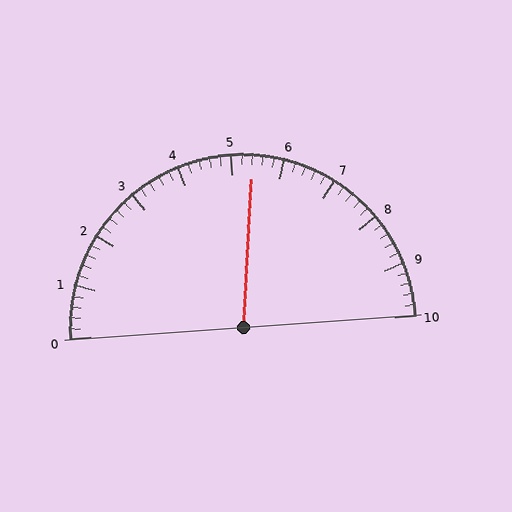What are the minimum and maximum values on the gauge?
The gauge ranges from 0 to 10.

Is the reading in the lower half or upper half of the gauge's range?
The reading is in the upper half of the range (0 to 10).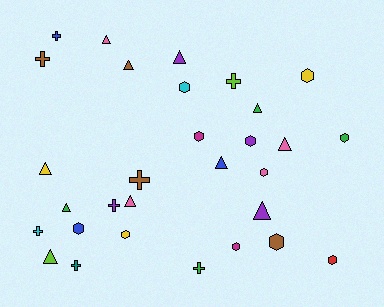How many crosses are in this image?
There are 8 crosses.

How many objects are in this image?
There are 30 objects.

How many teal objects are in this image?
There is 1 teal object.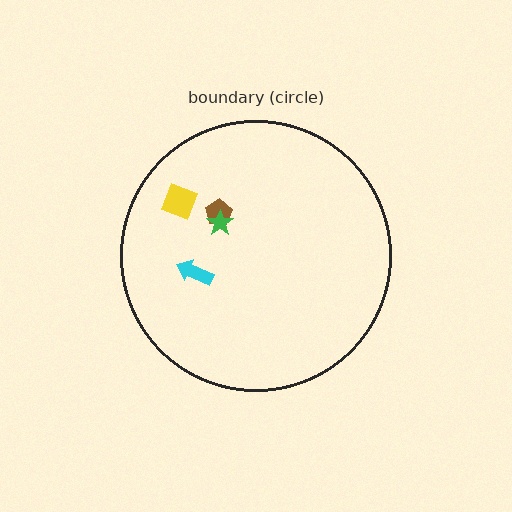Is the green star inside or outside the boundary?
Inside.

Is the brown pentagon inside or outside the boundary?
Inside.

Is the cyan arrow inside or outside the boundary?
Inside.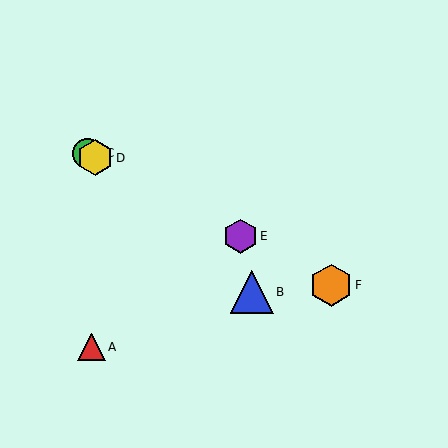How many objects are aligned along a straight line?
4 objects (C, D, E, F) are aligned along a straight line.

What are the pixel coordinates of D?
Object D is at (95, 158).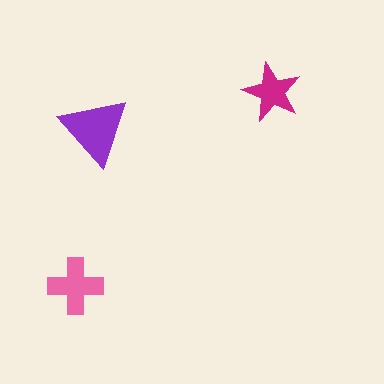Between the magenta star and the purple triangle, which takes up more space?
The purple triangle.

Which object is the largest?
The purple triangle.